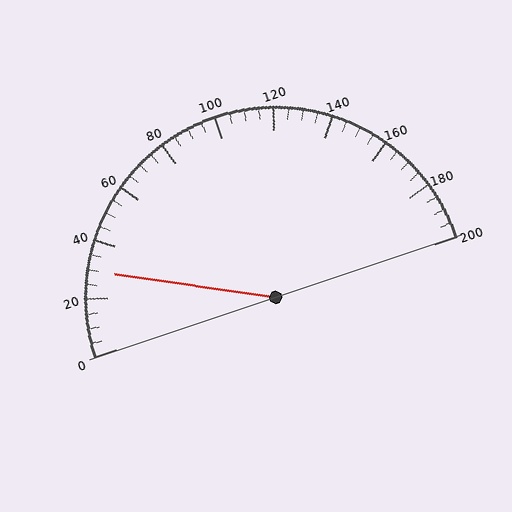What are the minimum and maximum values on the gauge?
The gauge ranges from 0 to 200.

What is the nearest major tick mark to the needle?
The nearest major tick mark is 40.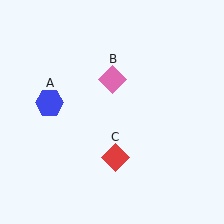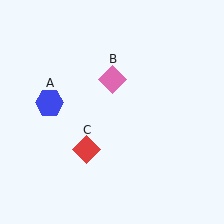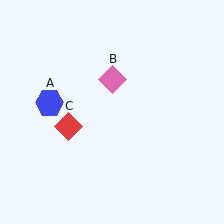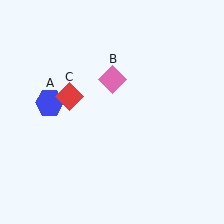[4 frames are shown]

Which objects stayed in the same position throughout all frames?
Blue hexagon (object A) and pink diamond (object B) remained stationary.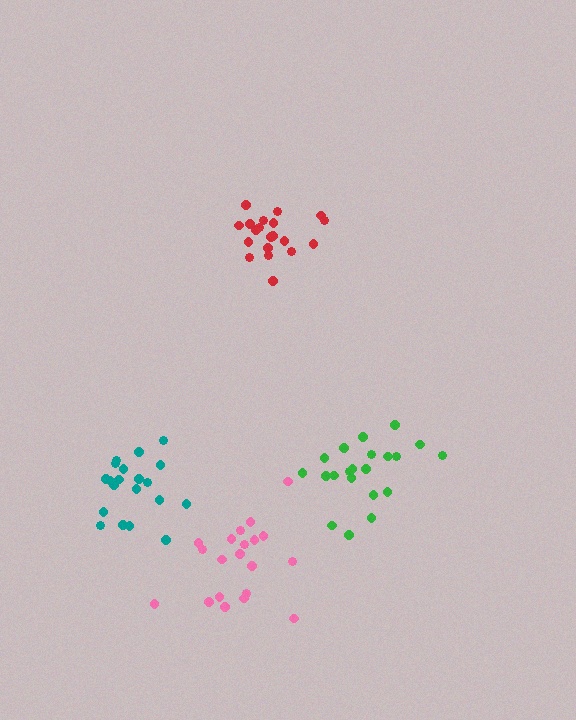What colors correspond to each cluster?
The clusters are colored: pink, red, green, teal.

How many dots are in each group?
Group 1: 20 dots, Group 2: 20 dots, Group 3: 21 dots, Group 4: 20 dots (81 total).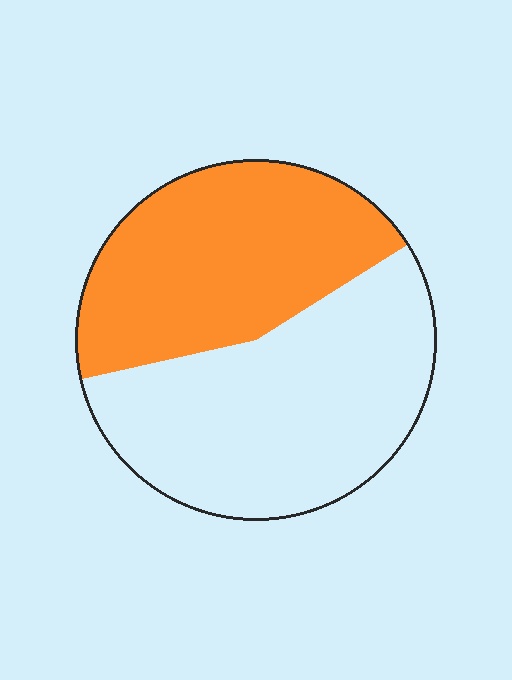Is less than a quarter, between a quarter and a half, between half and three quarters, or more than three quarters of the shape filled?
Between a quarter and a half.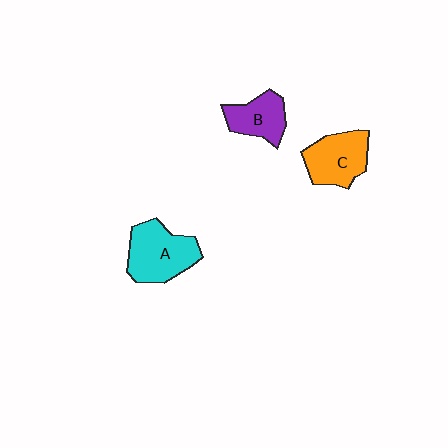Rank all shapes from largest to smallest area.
From largest to smallest: A (cyan), C (orange), B (purple).